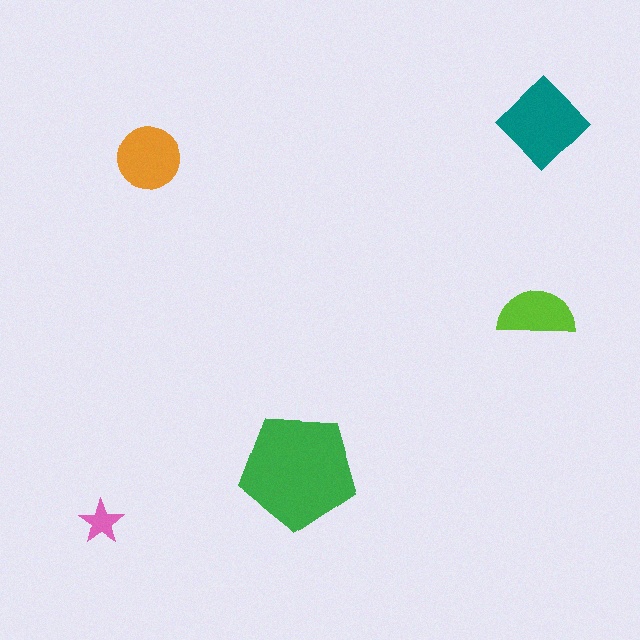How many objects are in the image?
There are 5 objects in the image.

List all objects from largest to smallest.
The green pentagon, the teal diamond, the orange circle, the lime semicircle, the pink star.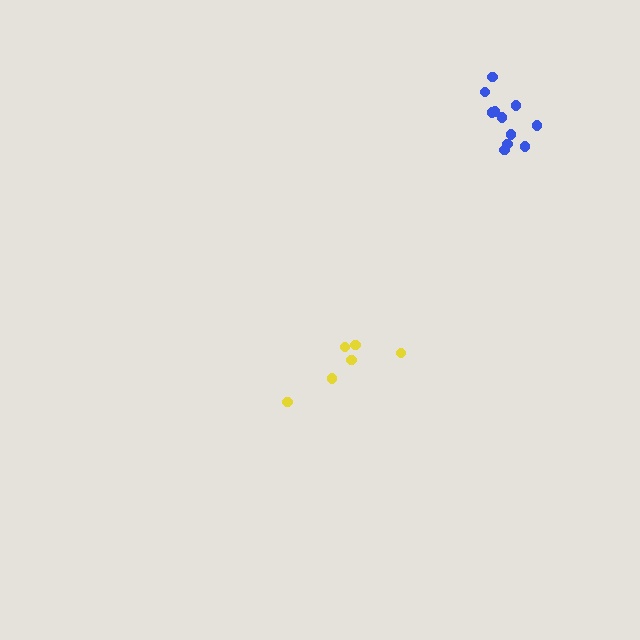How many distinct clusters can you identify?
There are 2 distinct clusters.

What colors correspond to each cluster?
The clusters are colored: blue, yellow.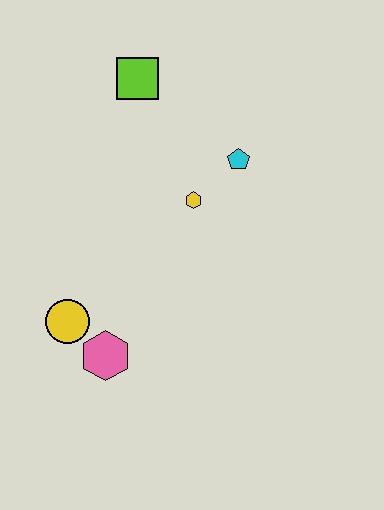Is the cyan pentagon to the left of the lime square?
No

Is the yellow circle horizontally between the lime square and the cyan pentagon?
No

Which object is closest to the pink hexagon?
The yellow circle is closest to the pink hexagon.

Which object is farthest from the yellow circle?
The lime square is farthest from the yellow circle.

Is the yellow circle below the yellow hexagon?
Yes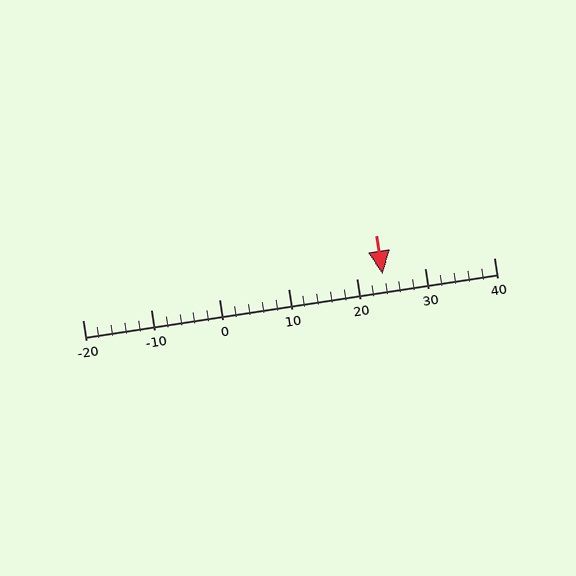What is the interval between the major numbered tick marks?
The major tick marks are spaced 10 units apart.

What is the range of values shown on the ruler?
The ruler shows values from -20 to 40.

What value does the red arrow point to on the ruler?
The red arrow points to approximately 24.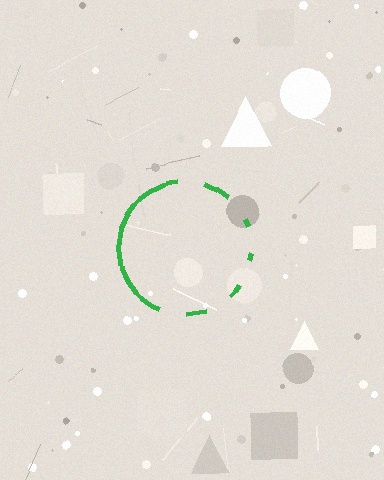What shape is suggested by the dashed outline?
The dashed outline suggests a circle.